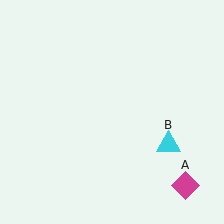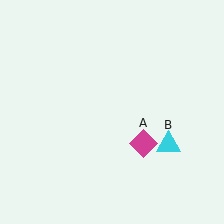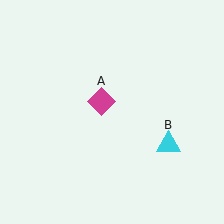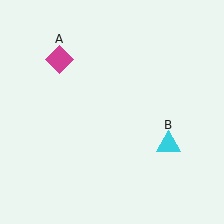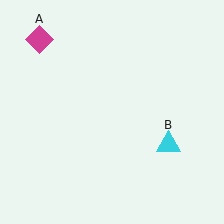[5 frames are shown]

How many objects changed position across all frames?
1 object changed position: magenta diamond (object A).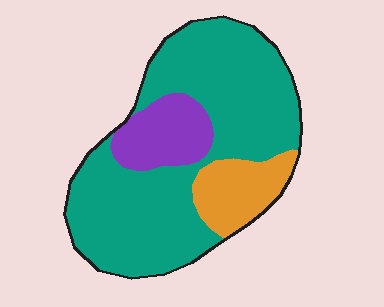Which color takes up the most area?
Teal, at roughly 70%.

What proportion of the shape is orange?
Orange covers roughly 15% of the shape.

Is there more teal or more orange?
Teal.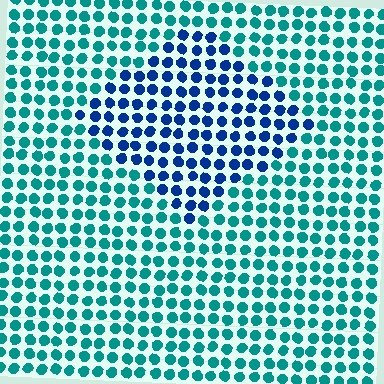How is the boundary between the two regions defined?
The boundary is defined purely by a slight shift in hue (about 45 degrees). Spacing, size, and orientation are identical on both sides.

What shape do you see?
I see a diamond.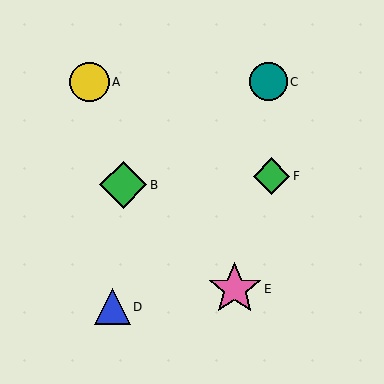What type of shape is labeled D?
Shape D is a blue triangle.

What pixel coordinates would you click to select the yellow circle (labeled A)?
Click at (90, 82) to select the yellow circle A.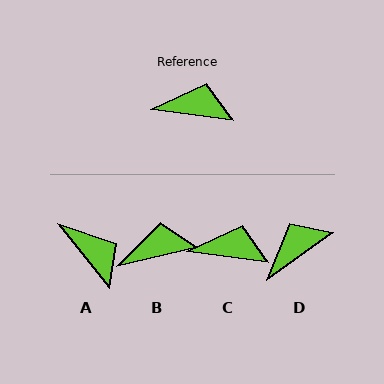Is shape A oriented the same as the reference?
No, it is off by about 44 degrees.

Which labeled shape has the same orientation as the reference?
C.